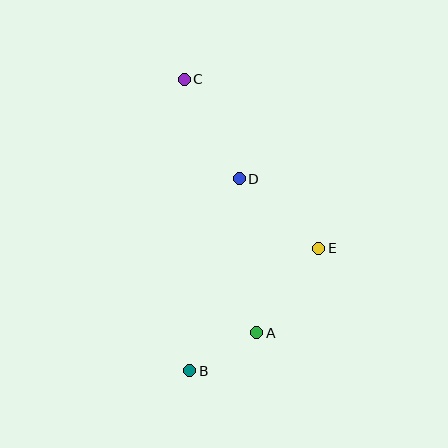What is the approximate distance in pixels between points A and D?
The distance between A and D is approximately 155 pixels.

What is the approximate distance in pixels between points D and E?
The distance between D and E is approximately 105 pixels.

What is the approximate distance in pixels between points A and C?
The distance between A and C is approximately 263 pixels.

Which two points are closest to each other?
Points A and B are closest to each other.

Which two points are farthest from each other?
Points B and C are farthest from each other.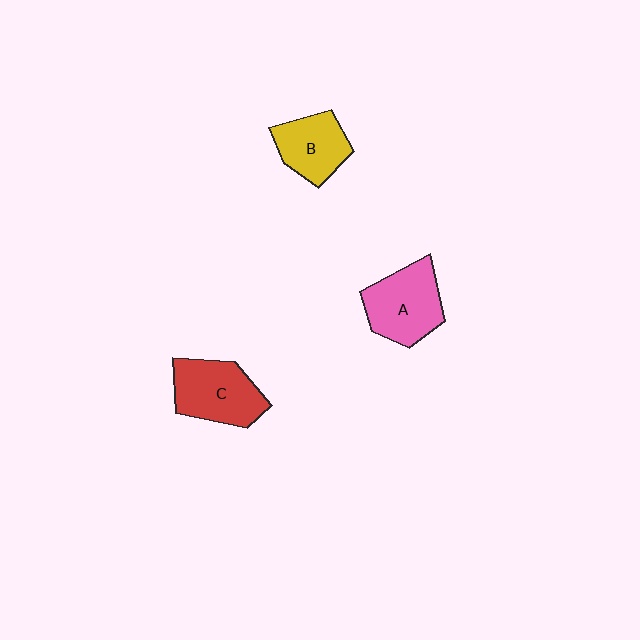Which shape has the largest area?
Shape A (pink).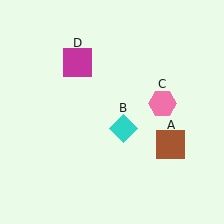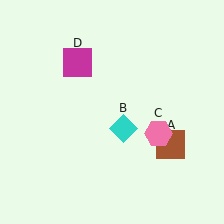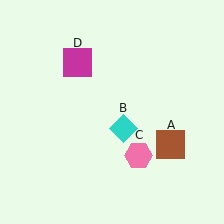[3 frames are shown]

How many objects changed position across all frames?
1 object changed position: pink hexagon (object C).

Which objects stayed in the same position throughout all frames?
Brown square (object A) and cyan diamond (object B) and magenta square (object D) remained stationary.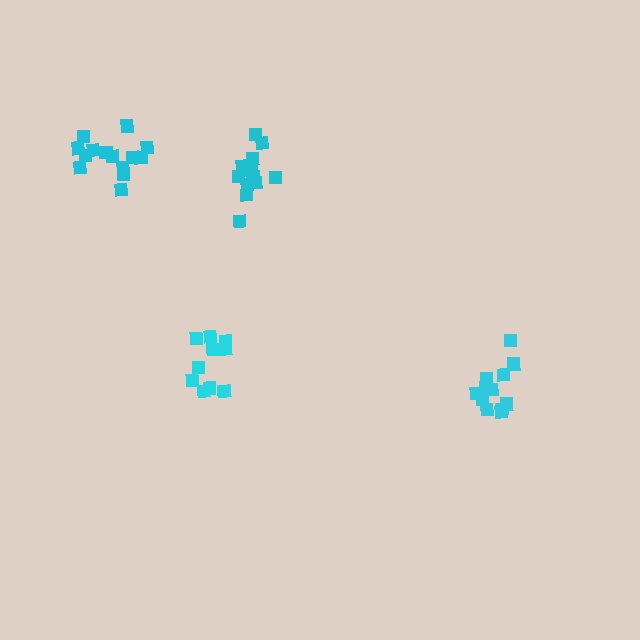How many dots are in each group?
Group 1: 10 dots, Group 2: 14 dots, Group 3: 13 dots, Group 4: 12 dots (49 total).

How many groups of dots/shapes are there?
There are 4 groups.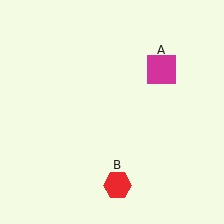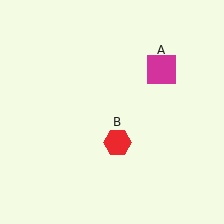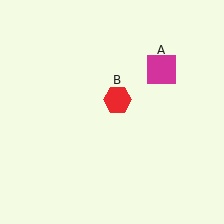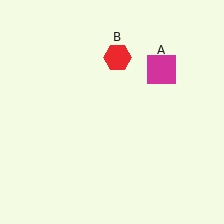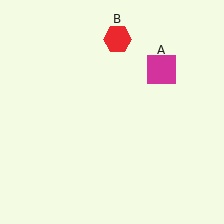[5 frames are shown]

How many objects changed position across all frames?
1 object changed position: red hexagon (object B).